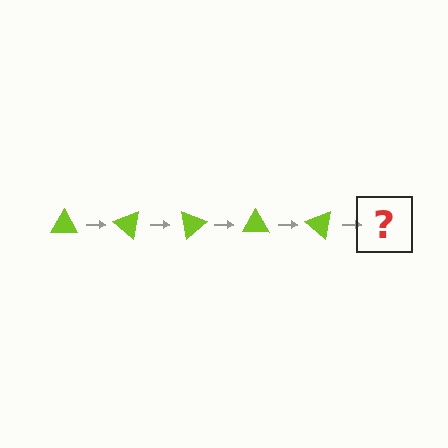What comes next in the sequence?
The next element should be a lime triangle rotated 200 degrees.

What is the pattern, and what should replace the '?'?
The pattern is that the triangle rotates 40 degrees each step. The '?' should be a lime triangle rotated 200 degrees.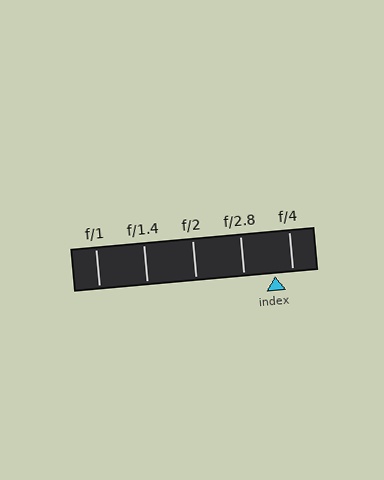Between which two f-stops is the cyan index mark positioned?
The index mark is between f/2.8 and f/4.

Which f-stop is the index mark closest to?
The index mark is closest to f/4.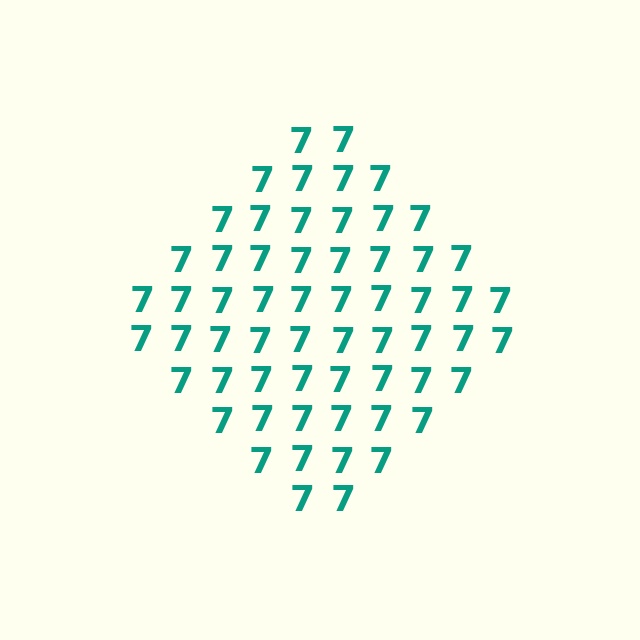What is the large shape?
The large shape is a diamond.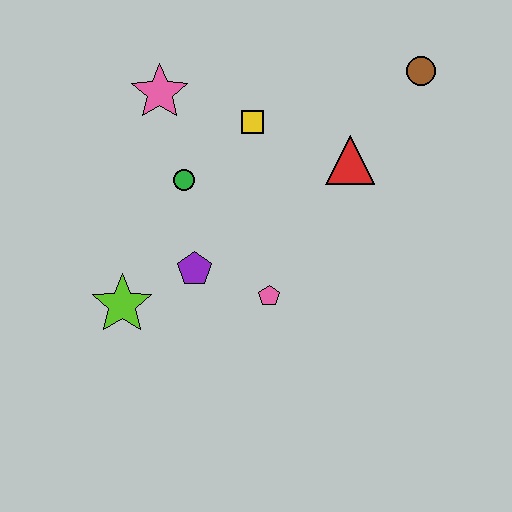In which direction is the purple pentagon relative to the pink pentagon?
The purple pentagon is to the left of the pink pentagon.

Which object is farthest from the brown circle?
The lime star is farthest from the brown circle.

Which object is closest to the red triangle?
The yellow square is closest to the red triangle.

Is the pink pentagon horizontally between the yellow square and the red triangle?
Yes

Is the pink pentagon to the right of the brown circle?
No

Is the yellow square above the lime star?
Yes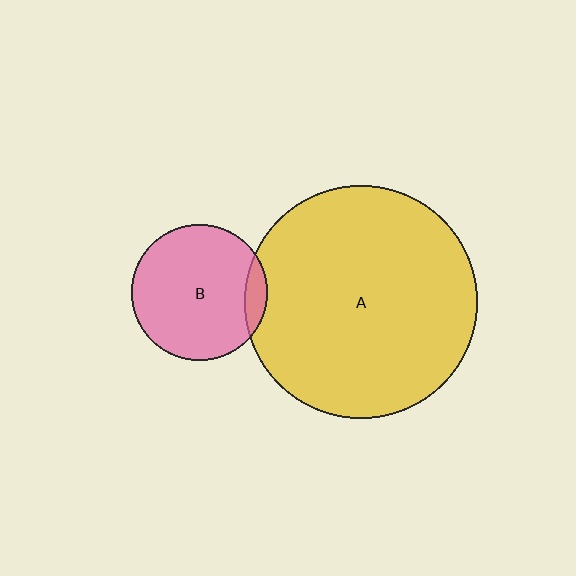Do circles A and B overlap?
Yes.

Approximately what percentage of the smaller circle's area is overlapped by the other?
Approximately 10%.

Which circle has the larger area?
Circle A (yellow).